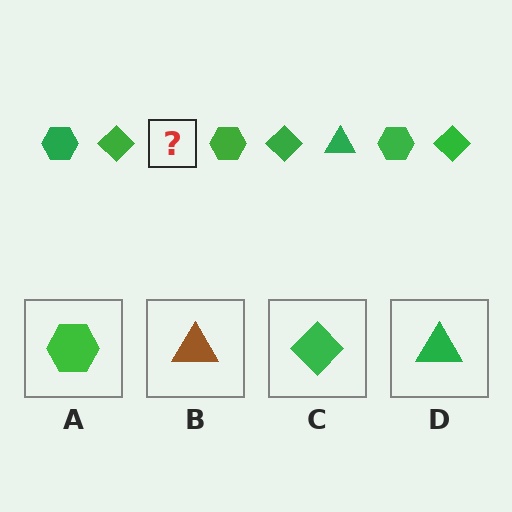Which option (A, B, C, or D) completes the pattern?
D.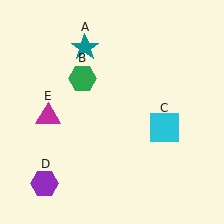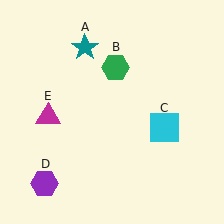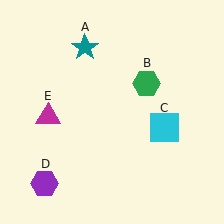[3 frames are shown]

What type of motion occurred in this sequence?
The green hexagon (object B) rotated clockwise around the center of the scene.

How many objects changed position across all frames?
1 object changed position: green hexagon (object B).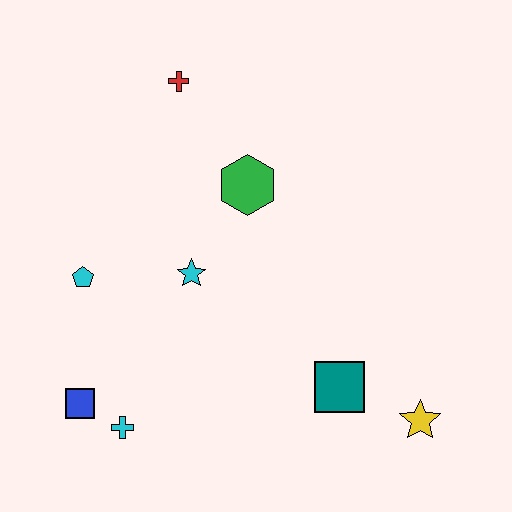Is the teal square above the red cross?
No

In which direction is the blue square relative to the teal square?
The blue square is to the left of the teal square.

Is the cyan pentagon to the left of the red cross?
Yes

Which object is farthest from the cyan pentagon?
The yellow star is farthest from the cyan pentagon.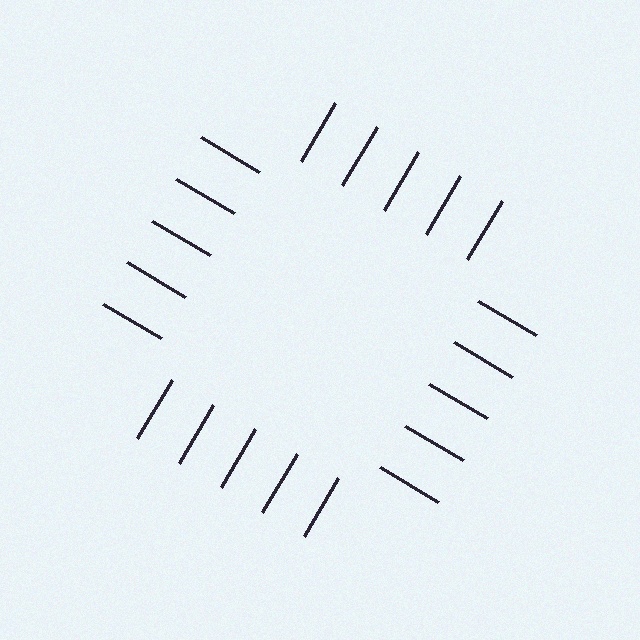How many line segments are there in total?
20 — 5 along each of the 4 edges.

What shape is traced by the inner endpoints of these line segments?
An illusory square — the line segments terminate on its edges but no continuous stroke is drawn.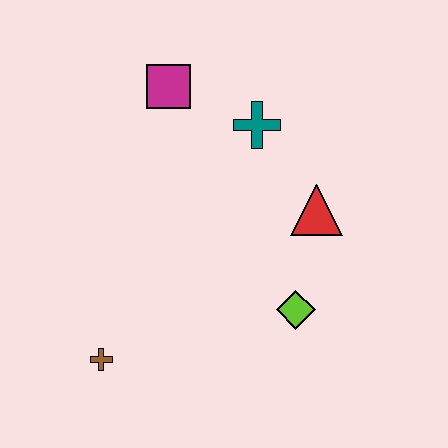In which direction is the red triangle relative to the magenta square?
The red triangle is to the right of the magenta square.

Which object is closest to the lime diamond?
The red triangle is closest to the lime diamond.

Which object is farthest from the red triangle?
The brown cross is farthest from the red triangle.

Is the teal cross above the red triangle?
Yes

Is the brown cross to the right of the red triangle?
No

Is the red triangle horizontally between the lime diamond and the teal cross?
No